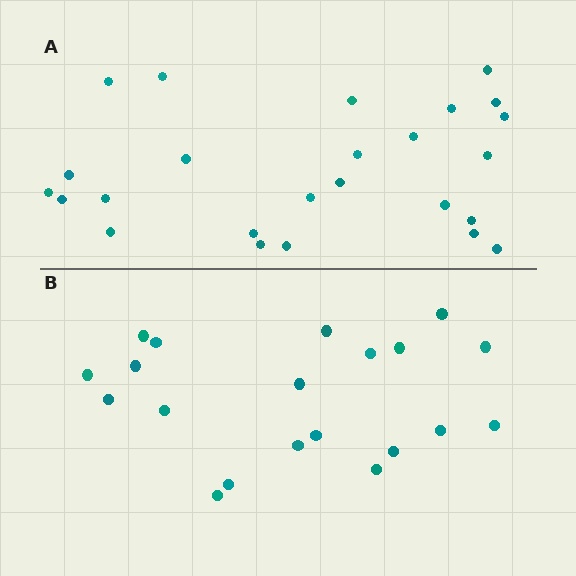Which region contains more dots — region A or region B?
Region A (the top region) has more dots.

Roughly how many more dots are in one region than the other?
Region A has about 5 more dots than region B.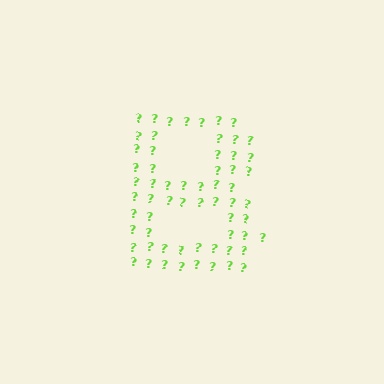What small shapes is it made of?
It is made of small question marks.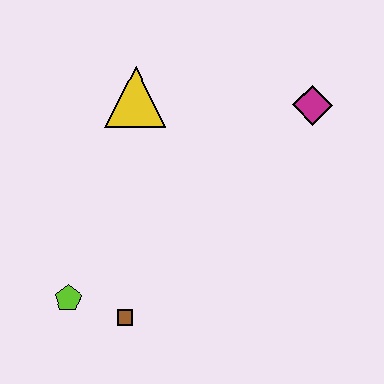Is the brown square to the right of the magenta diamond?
No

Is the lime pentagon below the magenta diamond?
Yes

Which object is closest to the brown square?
The lime pentagon is closest to the brown square.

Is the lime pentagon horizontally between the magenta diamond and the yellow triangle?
No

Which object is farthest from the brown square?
The magenta diamond is farthest from the brown square.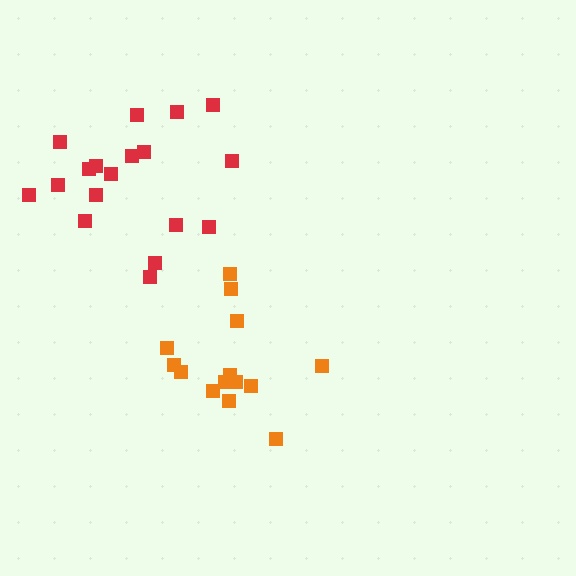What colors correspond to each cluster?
The clusters are colored: red, orange.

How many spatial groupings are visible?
There are 2 spatial groupings.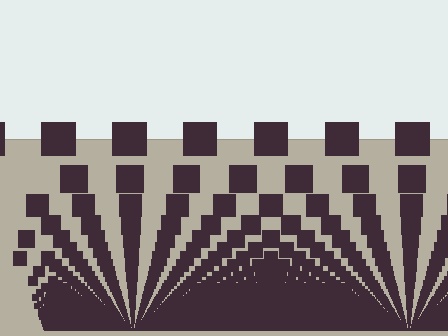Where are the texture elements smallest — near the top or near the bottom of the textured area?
Near the bottom.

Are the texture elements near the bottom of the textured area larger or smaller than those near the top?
Smaller. The gradient is inverted — elements near the bottom are smaller and denser.